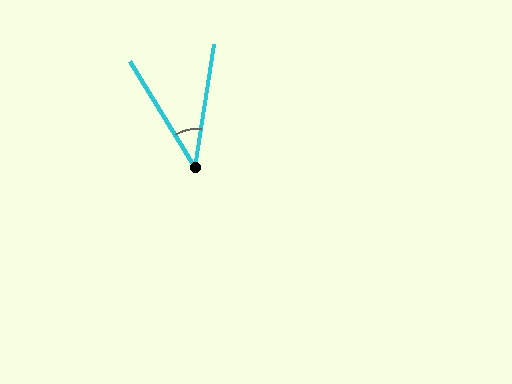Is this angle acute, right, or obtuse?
It is acute.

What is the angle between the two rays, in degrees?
Approximately 40 degrees.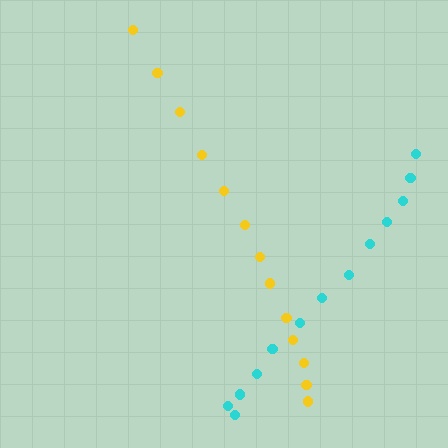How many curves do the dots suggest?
There are 2 distinct paths.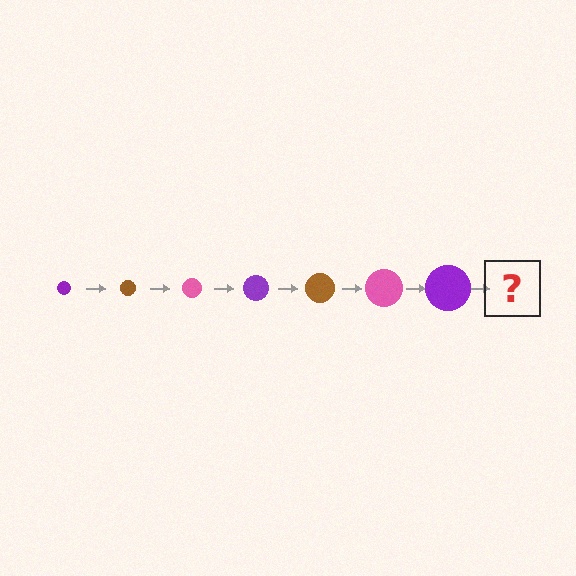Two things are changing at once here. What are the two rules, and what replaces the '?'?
The two rules are that the circle grows larger each step and the color cycles through purple, brown, and pink. The '?' should be a brown circle, larger than the previous one.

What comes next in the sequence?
The next element should be a brown circle, larger than the previous one.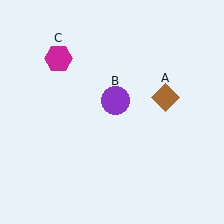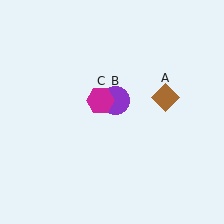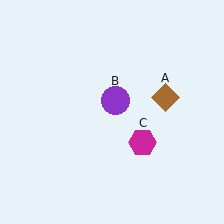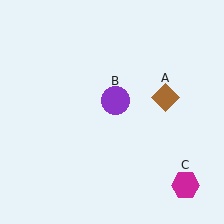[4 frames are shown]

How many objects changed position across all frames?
1 object changed position: magenta hexagon (object C).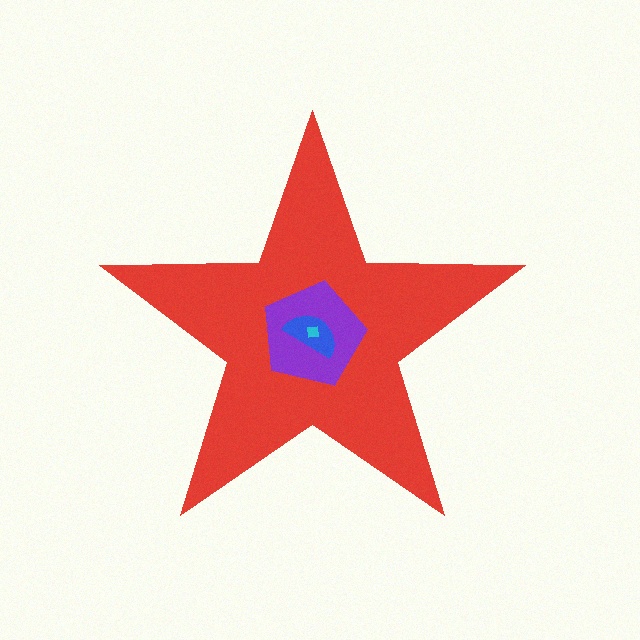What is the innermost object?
The cyan square.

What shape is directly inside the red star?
The purple pentagon.